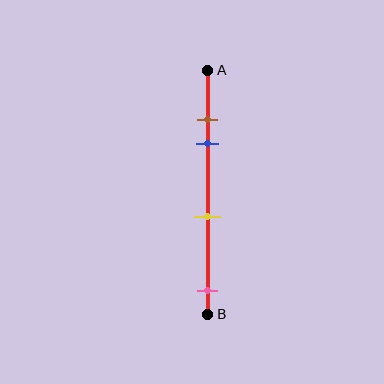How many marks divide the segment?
There are 4 marks dividing the segment.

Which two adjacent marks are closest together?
The brown and blue marks are the closest adjacent pair.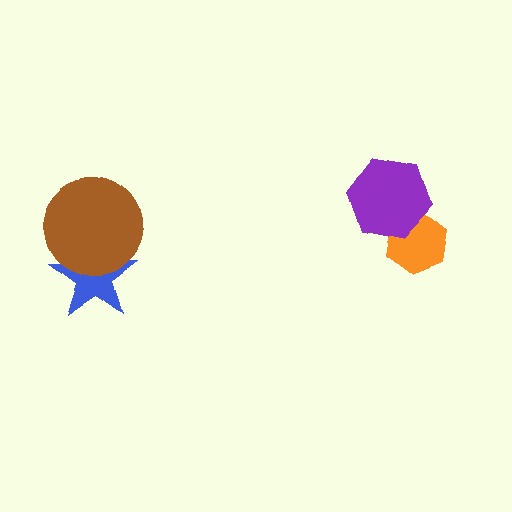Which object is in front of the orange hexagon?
The purple hexagon is in front of the orange hexagon.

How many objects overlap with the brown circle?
1 object overlaps with the brown circle.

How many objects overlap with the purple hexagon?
1 object overlaps with the purple hexagon.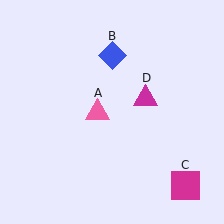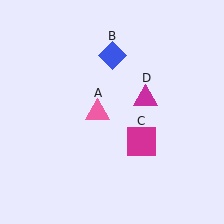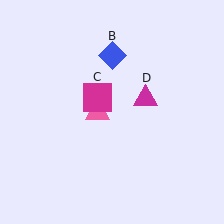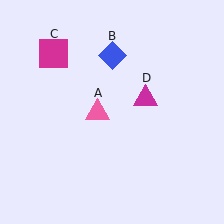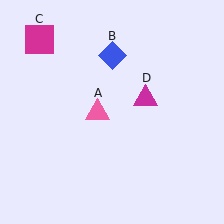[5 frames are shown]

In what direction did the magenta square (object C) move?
The magenta square (object C) moved up and to the left.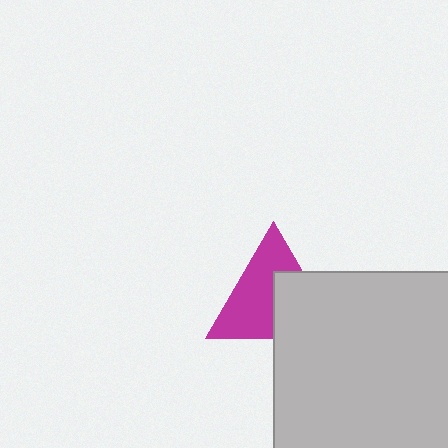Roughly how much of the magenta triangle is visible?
About half of it is visible (roughly 59%).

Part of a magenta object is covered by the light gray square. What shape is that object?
It is a triangle.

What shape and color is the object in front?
The object in front is a light gray square.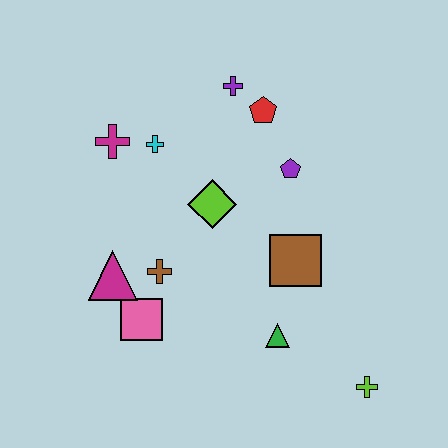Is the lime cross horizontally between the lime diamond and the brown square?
No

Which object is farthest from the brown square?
The magenta cross is farthest from the brown square.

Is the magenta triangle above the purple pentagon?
No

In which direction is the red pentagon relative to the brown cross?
The red pentagon is above the brown cross.